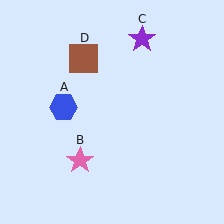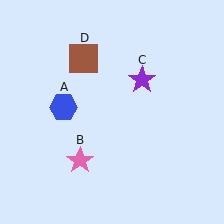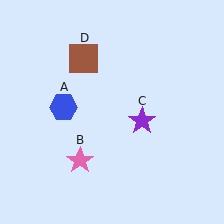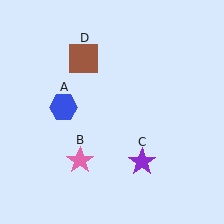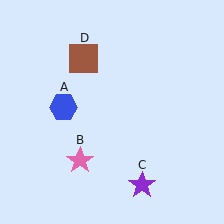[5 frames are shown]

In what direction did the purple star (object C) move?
The purple star (object C) moved down.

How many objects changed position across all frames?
1 object changed position: purple star (object C).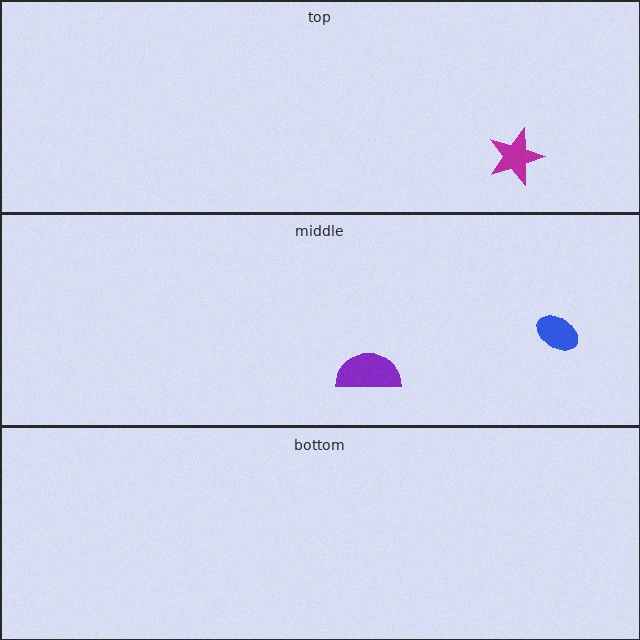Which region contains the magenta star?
The top region.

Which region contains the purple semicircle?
The middle region.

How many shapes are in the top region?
1.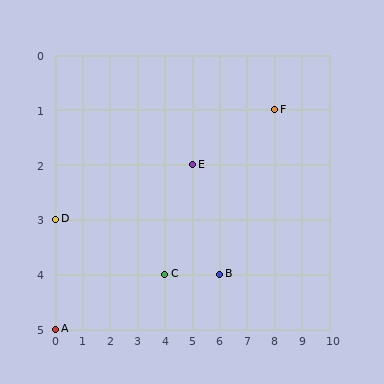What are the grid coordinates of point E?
Point E is at grid coordinates (5, 2).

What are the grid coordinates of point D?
Point D is at grid coordinates (0, 3).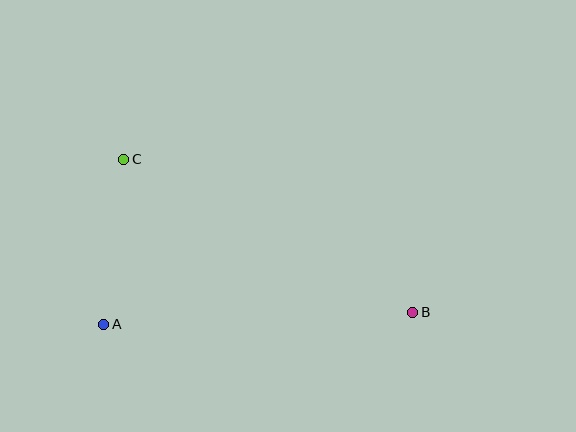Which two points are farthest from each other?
Points B and C are farthest from each other.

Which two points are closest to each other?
Points A and C are closest to each other.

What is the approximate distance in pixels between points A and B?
The distance between A and B is approximately 309 pixels.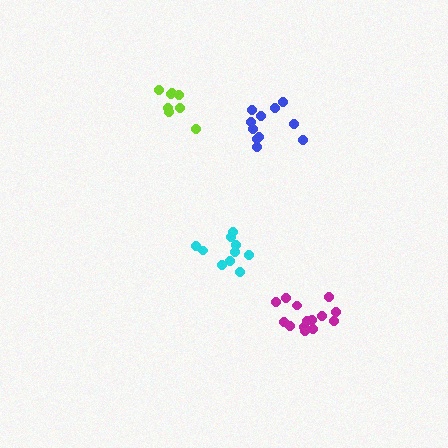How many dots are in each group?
Group 1: 14 dots, Group 2: 11 dots, Group 3: 8 dots, Group 4: 10 dots (43 total).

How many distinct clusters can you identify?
There are 4 distinct clusters.